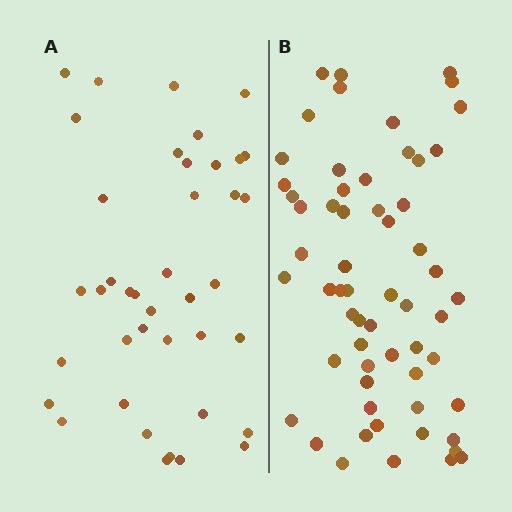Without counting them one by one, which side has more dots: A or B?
Region B (the right region) has more dots.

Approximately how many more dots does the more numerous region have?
Region B has approximately 20 more dots than region A.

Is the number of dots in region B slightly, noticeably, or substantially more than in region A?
Region B has substantially more. The ratio is roughly 1.5 to 1.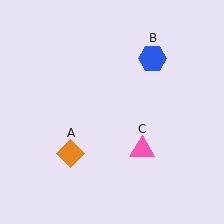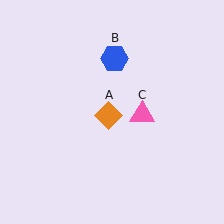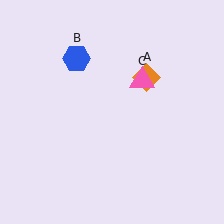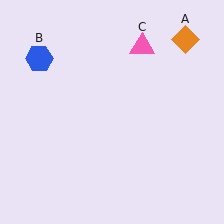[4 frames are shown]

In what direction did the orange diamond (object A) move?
The orange diamond (object A) moved up and to the right.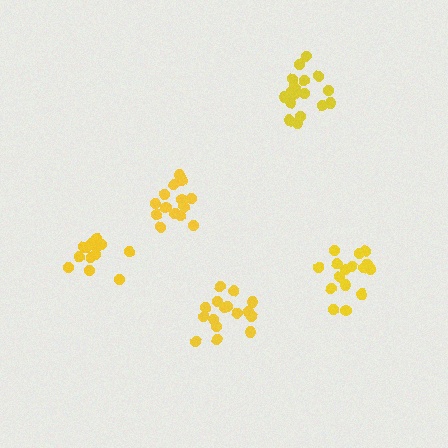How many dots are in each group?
Group 1: 18 dots, Group 2: 16 dots, Group 3: 15 dots, Group 4: 13 dots, Group 5: 16 dots (78 total).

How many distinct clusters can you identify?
There are 5 distinct clusters.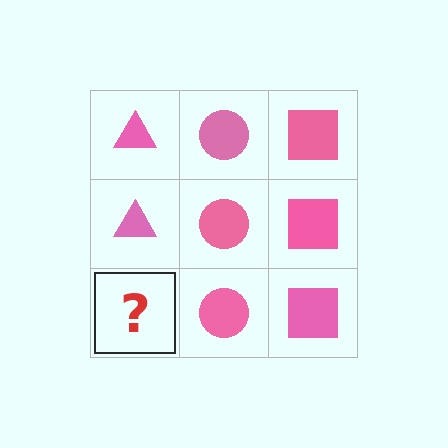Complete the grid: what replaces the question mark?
The question mark should be replaced with a pink triangle.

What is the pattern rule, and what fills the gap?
The rule is that each column has a consistent shape. The gap should be filled with a pink triangle.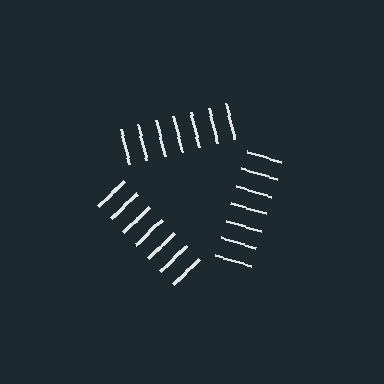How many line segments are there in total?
21 — 7 along each of the 3 edges.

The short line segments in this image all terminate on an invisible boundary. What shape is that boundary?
An illusory triangle — the line segments terminate on its edges but no continuous stroke is drawn.